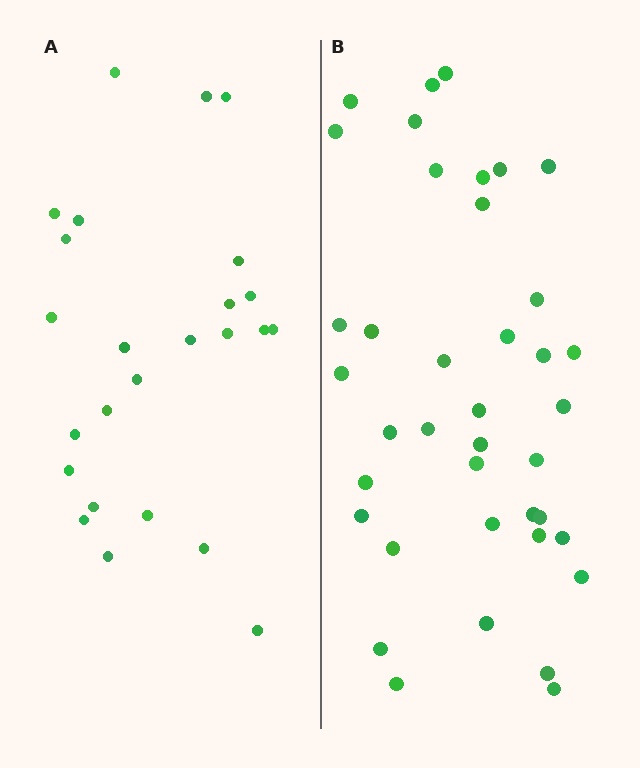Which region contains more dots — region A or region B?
Region B (the right region) has more dots.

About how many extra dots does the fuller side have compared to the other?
Region B has approximately 15 more dots than region A.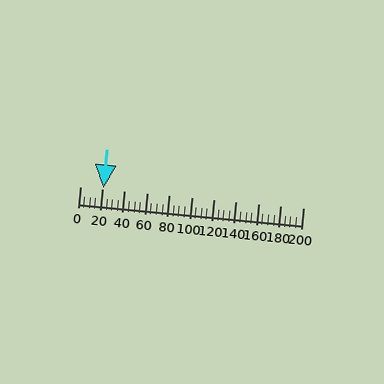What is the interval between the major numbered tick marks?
The major tick marks are spaced 20 units apart.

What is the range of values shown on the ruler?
The ruler shows values from 0 to 200.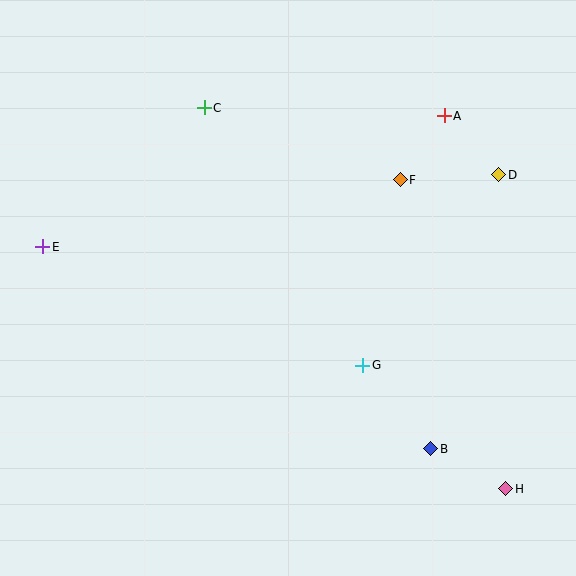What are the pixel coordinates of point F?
Point F is at (400, 180).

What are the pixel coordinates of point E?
Point E is at (43, 247).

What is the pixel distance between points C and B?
The distance between C and B is 409 pixels.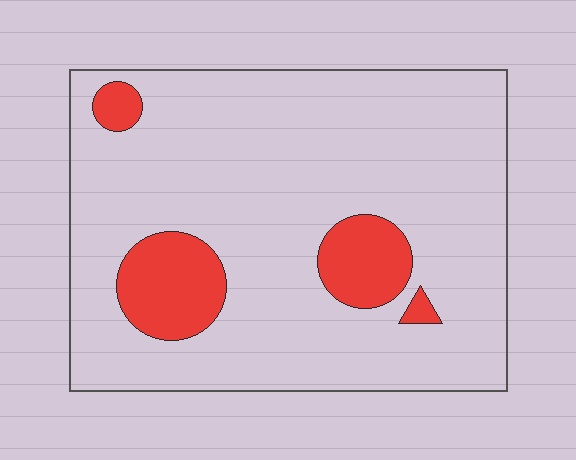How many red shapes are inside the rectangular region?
4.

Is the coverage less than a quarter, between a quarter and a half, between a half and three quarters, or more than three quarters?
Less than a quarter.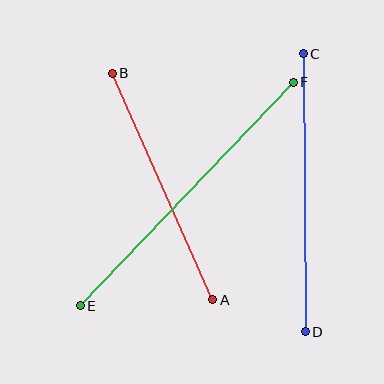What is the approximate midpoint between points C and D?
The midpoint is at approximately (304, 193) pixels.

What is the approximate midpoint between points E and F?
The midpoint is at approximately (187, 194) pixels.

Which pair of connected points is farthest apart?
Points E and F are farthest apart.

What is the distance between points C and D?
The distance is approximately 278 pixels.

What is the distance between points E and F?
The distance is approximately 309 pixels.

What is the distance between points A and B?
The distance is approximately 248 pixels.